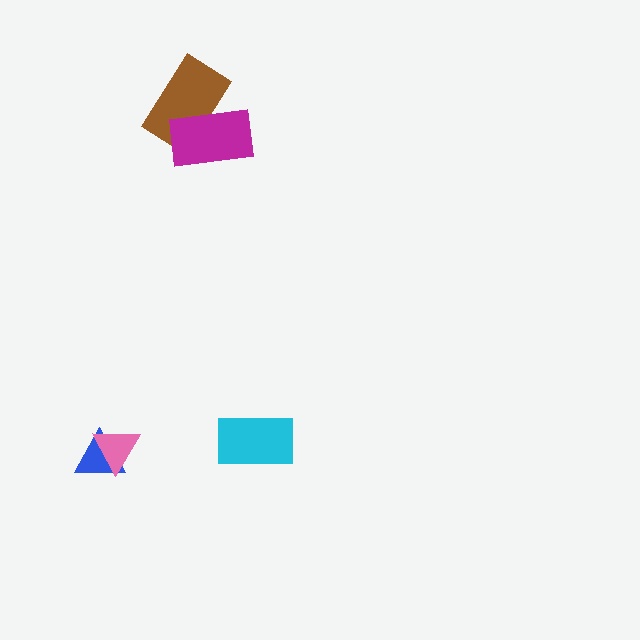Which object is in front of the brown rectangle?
The magenta rectangle is in front of the brown rectangle.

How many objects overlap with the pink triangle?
1 object overlaps with the pink triangle.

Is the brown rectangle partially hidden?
Yes, it is partially covered by another shape.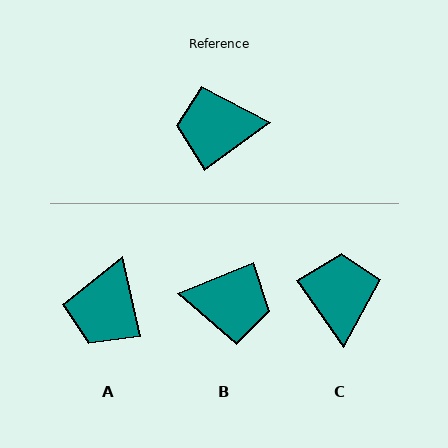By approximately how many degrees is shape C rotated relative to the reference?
Approximately 91 degrees clockwise.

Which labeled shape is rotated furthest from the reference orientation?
B, about 167 degrees away.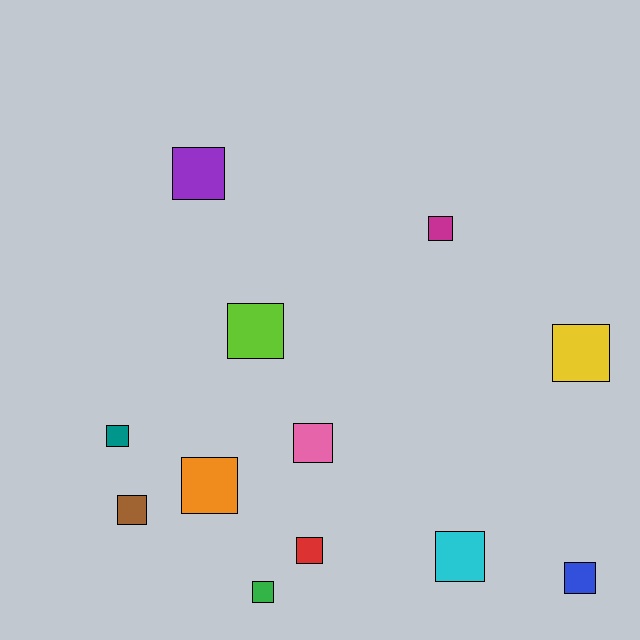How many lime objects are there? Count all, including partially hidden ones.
There is 1 lime object.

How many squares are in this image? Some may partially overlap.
There are 12 squares.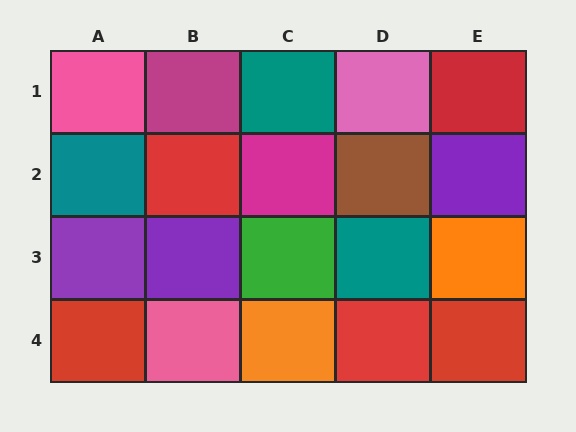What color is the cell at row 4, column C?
Orange.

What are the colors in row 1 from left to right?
Pink, magenta, teal, pink, red.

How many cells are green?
1 cell is green.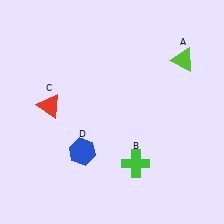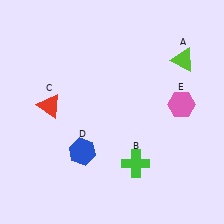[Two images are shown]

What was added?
A pink hexagon (E) was added in Image 2.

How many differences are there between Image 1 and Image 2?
There is 1 difference between the two images.